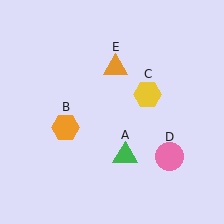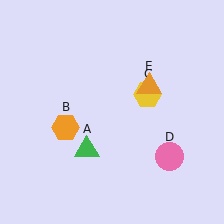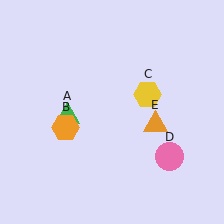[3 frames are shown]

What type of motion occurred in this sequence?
The green triangle (object A), orange triangle (object E) rotated clockwise around the center of the scene.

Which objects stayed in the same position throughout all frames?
Orange hexagon (object B) and yellow hexagon (object C) and pink circle (object D) remained stationary.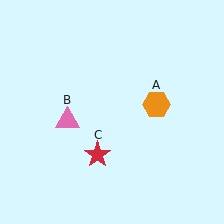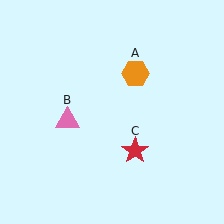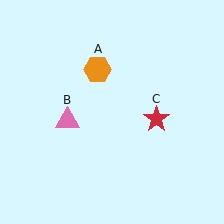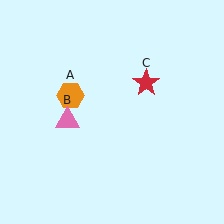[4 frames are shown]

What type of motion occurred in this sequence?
The orange hexagon (object A), red star (object C) rotated counterclockwise around the center of the scene.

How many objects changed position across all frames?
2 objects changed position: orange hexagon (object A), red star (object C).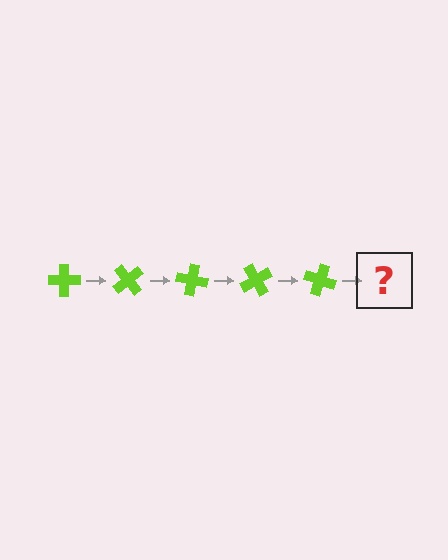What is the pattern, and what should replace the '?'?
The pattern is that the cross rotates 50 degrees each step. The '?' should be a lime cross rotated 250 degrees.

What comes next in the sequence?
The next element should be a lime cross rotated 250 degrees.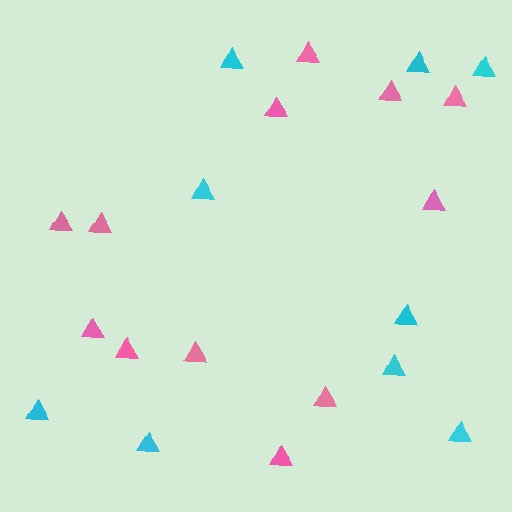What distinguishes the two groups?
There are 2 groups: one group of cyan triangles (9) and one group of pink triangles (12).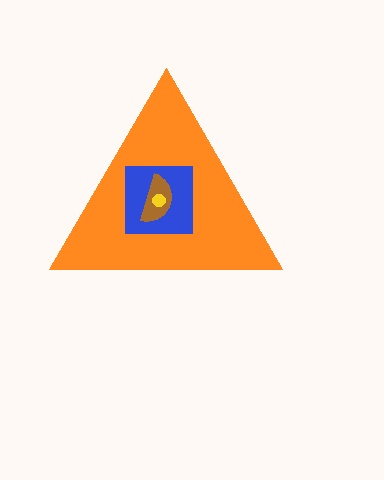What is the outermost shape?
The orange triangle.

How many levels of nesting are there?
4.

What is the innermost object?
The yellow circle.